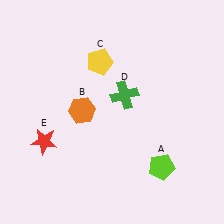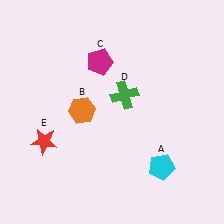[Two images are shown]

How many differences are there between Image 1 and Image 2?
There are 2 differences between the two images.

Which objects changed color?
A changed from lime to cyan. C changed from yellow to magenta.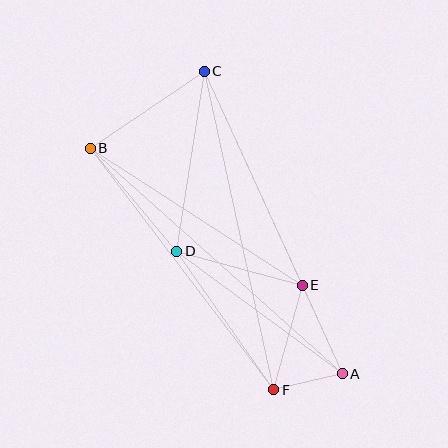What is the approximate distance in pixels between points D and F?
The distance between D and F is approximately 169 pixels.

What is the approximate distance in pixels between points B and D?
The distance between B and D is approximately 134 pixels.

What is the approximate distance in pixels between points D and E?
The distance between D and E is approximately 130 pixels.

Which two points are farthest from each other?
Points A and B are farthest from each other.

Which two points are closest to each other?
Points A and F are closest to each other.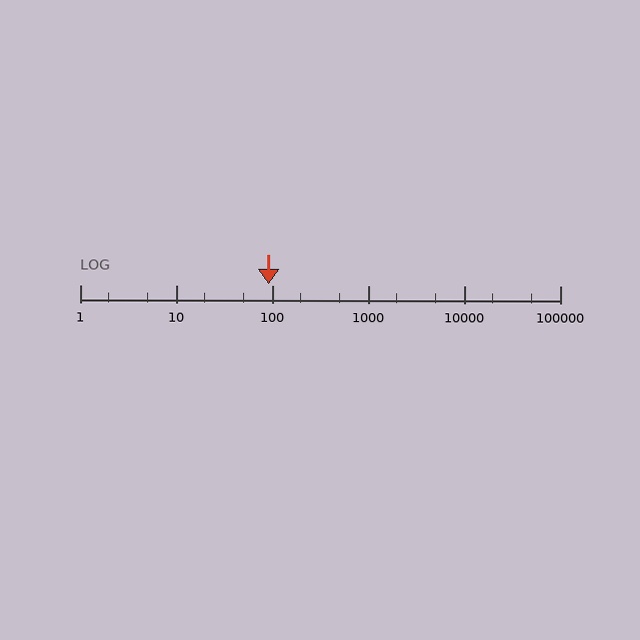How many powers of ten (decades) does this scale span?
The scale spans 5 decades, from 1 to 100000.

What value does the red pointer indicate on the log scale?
The pointer indicates approximately 93.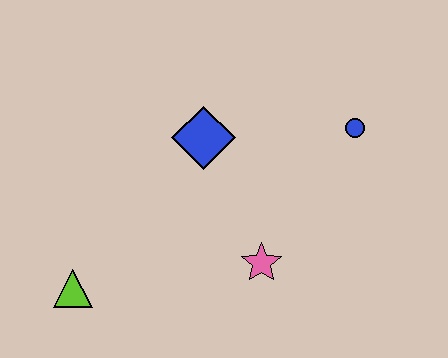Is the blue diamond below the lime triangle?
No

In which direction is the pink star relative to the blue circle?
The pink star is below the blue circle.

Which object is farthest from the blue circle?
The lime triangle is farthest from the blue circle.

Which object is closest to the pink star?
The blue diamond is closest to the pink star.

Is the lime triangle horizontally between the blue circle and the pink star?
No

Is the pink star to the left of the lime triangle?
No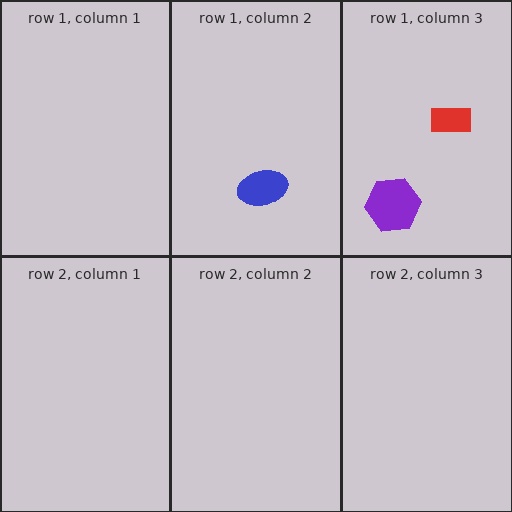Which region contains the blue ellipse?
The row 1, column 2 region.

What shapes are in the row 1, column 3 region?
The red rectangle, the purple hexagon.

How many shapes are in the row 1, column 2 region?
1.